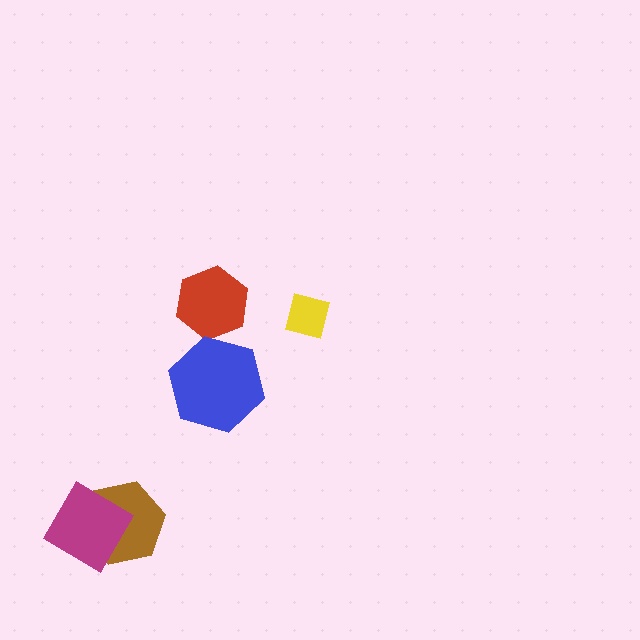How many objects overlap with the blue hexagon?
0 objects overlap with the blue hexagon.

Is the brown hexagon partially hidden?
Yes, it is partially covered by another shape.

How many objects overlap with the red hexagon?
0 objects overlap with the red hexagon.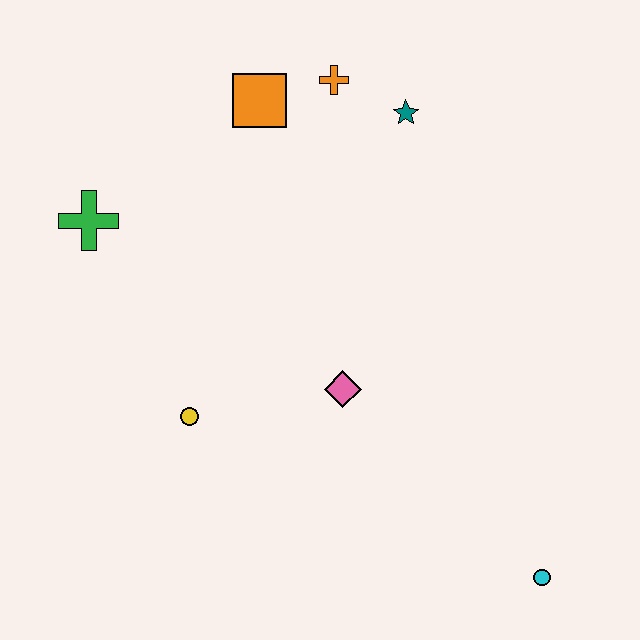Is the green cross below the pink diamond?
No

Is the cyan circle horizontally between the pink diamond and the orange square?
No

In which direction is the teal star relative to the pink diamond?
The teal star is above the pink diamond.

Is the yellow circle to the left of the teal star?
Yes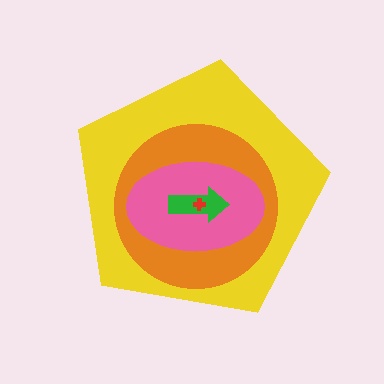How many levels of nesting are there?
5.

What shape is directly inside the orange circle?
The pink ellipse.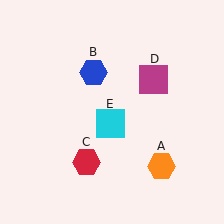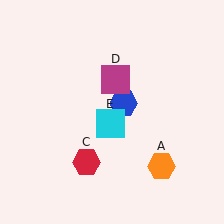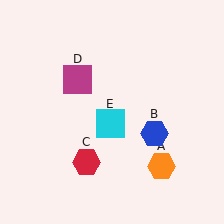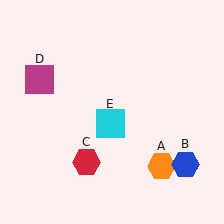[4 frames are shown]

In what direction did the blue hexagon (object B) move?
The blue hexagon (object B) moved down and to the right.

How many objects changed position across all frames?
2 objects changed position: blue hexagon (object B), magenta square (object D).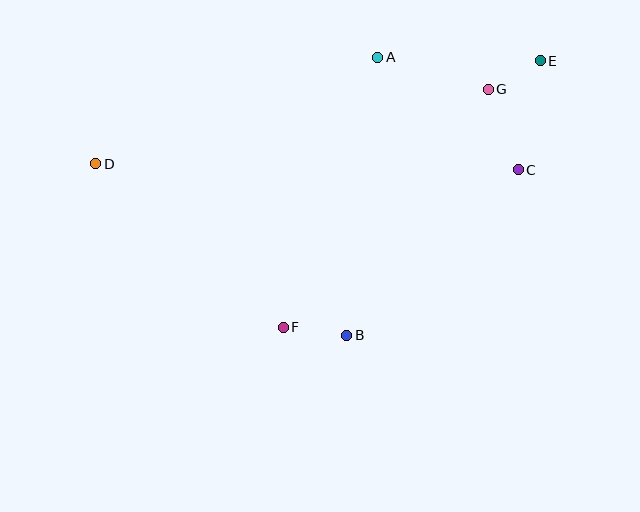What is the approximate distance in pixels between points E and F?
The distance between E and F is approximately 370 pixels.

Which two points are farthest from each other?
Points D and E are farthest from each other.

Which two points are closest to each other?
Points E and G are closest to each other.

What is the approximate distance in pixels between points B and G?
The distance between B and G is approximately 284 pixels.